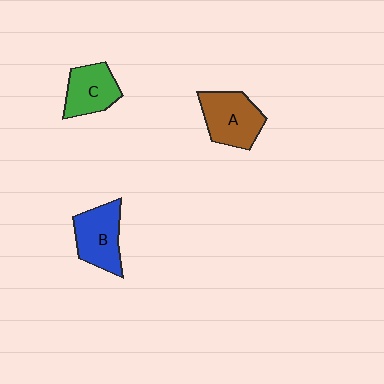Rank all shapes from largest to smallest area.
From largest to smallest: A (brown), B (blue), C (green).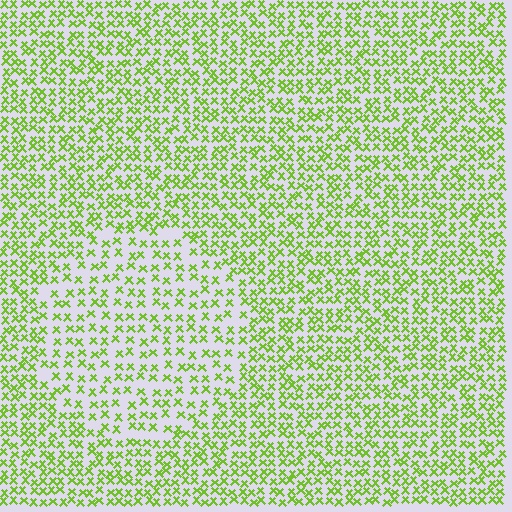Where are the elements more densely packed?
The elements are more densely packed outside the circle boundary.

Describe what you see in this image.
The image contains small lime elements arranged at two different densities. A circle-shaped region is visible where the elements are less densely packed than the surrounding area.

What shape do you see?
I see a circle.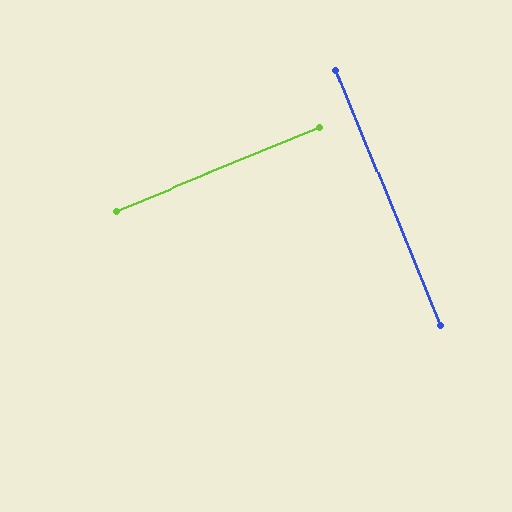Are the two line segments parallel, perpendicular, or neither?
Perpendicular — they meet at approximately 90°.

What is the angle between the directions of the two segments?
Approximately 90 degrees.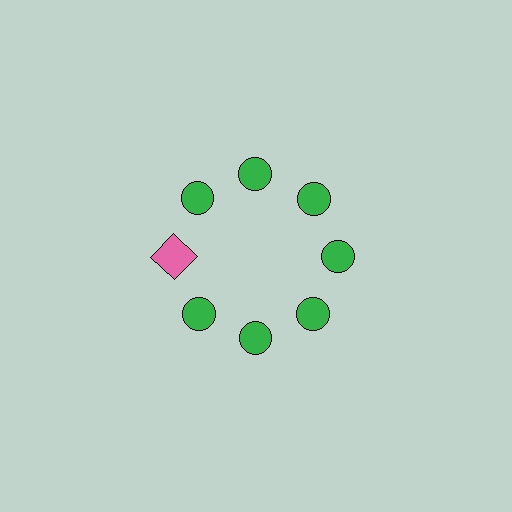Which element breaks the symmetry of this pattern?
The pink square at roughly the 9 o'clock position breaks the symmetry. All other shapes are green circles.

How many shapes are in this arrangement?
There are 8 shapes arranged in a ring pattern.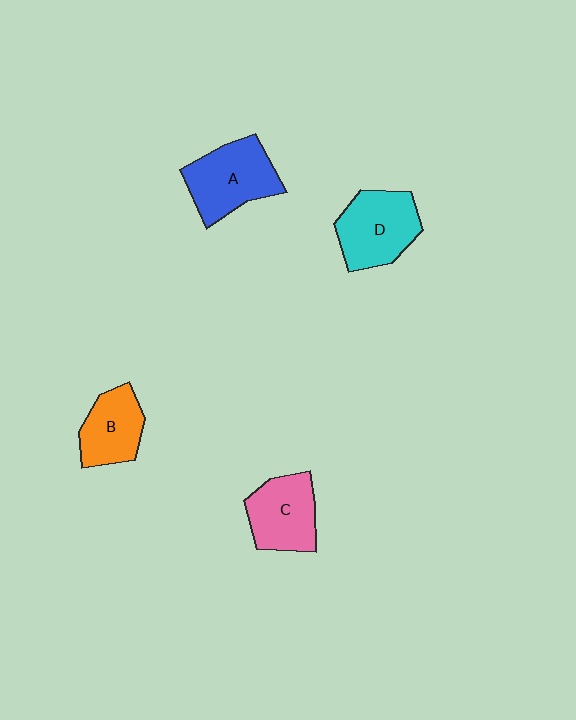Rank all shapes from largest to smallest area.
From largest to smallest: A (blue), D (cyan), C (pink), B (orange).